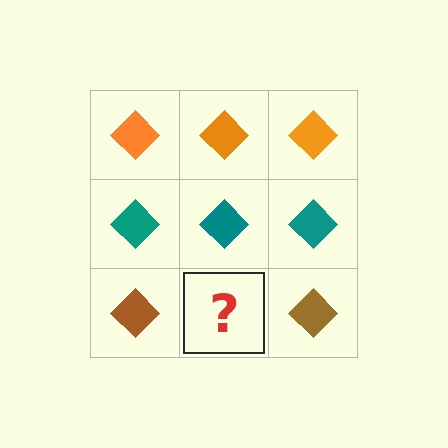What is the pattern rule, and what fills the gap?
The rule is that each row has a consistent color. The gap should be filled with a brown diamond.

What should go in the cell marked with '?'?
The missing cell should contain a brown diamond.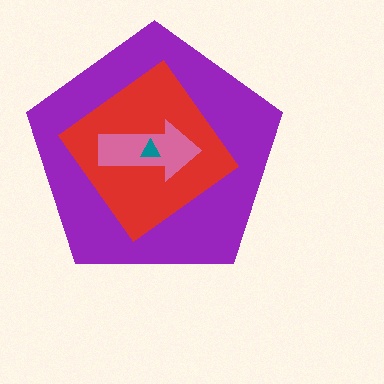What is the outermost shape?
The purple pentagon.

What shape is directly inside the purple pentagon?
The red diamond.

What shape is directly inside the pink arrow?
The teal triangle.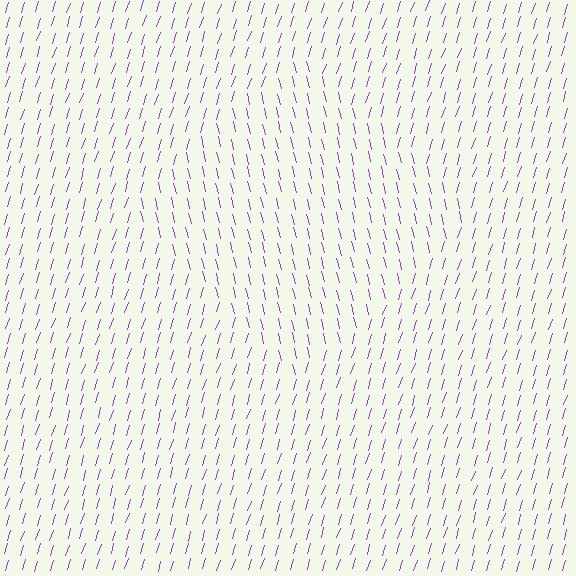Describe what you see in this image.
The image is filled with small purple line segments. A diamond region in the image has lines oriented differently from the surrounding lines, creating a visible texture boundary.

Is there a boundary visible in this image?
Yes, there is a texture boundary formed by a change in line orientation.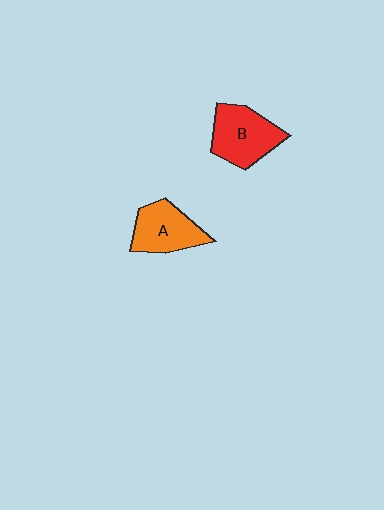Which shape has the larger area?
Shape B (red).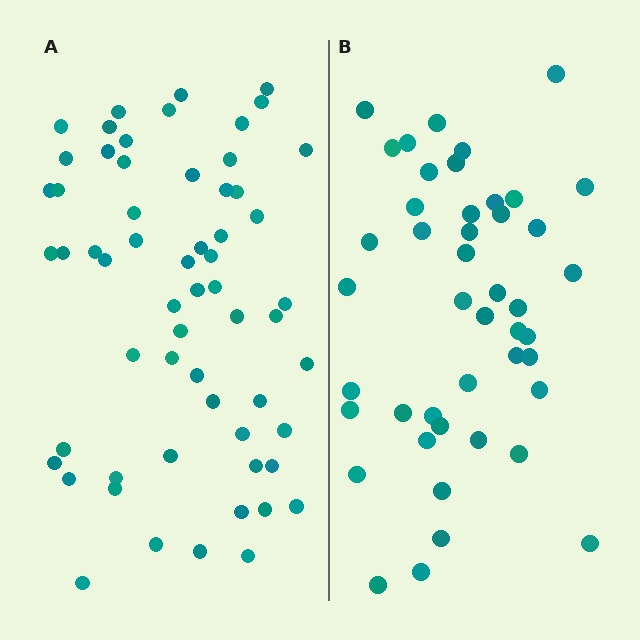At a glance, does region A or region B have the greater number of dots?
Region A (the left region) has more dots.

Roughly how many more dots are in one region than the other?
Region A has approximately 15 more dots than region B.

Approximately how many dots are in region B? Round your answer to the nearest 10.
About 40 dots. (The exact count is 45, which rounds to 40.)